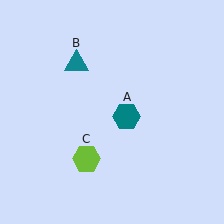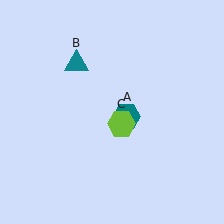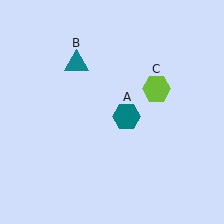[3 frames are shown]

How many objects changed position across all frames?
1 object changed position: lime hexagon (object C).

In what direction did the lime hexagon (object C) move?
The lime hexagon (object C) moved up and to the right.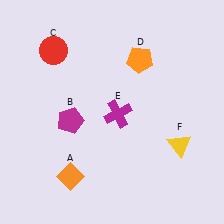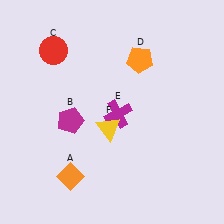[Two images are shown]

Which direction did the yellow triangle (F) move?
The yellow triangle (F) moved left.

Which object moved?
The yellow triangle (F) moved left.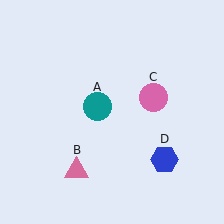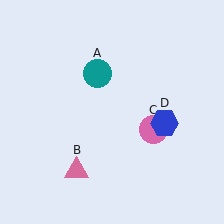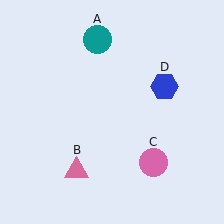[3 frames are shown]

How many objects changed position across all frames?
3 objects changed position: teal circle (object A), pink circle (object C), blue hexagon (object D).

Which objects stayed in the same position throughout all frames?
Pink triangle (object B) remained stationary.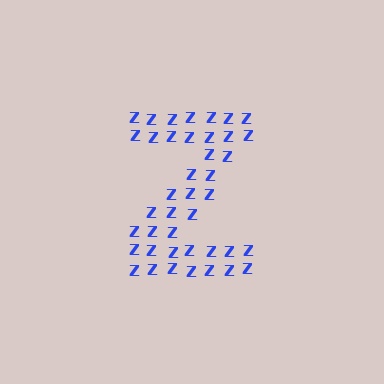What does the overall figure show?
The overall figure shows the letter Z.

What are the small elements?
The small elements are letter Z's.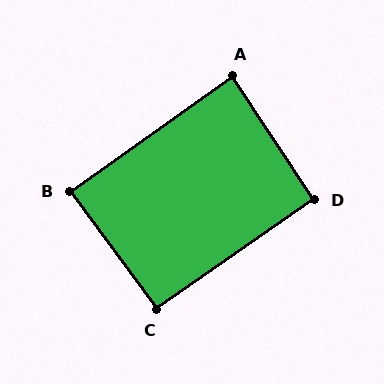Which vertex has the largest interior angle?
C, at approximately 92 degrees.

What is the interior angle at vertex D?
Approximately 91 degrees (approximately right).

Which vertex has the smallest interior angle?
A, at approximately 88 degrees.